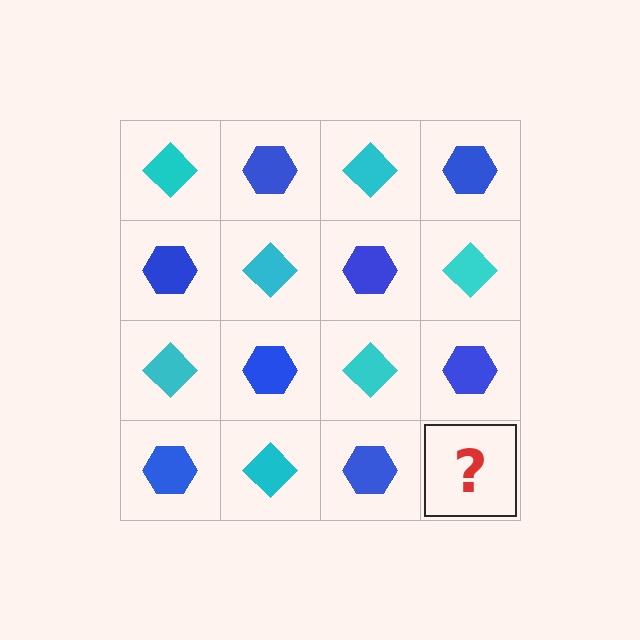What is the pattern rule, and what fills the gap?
The rule is that it alternates cyan diamond and blue hexagon in a checkerboard pattern. The gap should be filled with a cyan diamond.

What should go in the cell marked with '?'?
The missing cell should contain a cyan diamond.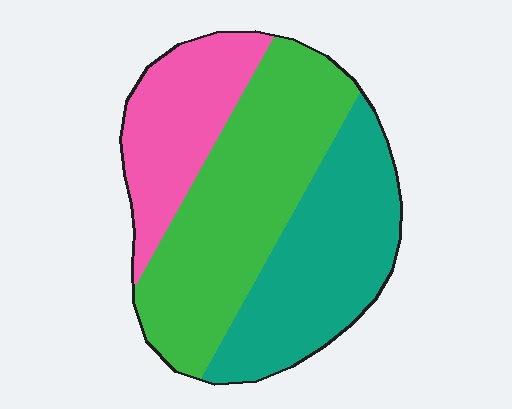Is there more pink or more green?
Green.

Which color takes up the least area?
Pink, at roughly 25%.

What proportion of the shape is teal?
Teal covers about 35% of the shape.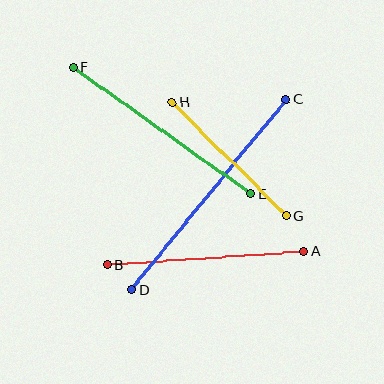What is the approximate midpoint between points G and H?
The midpoint is at approximately (229, 159) pixels.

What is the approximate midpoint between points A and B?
The midpoint is at approximately (206, 258) pixels.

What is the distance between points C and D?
The distance is approximately 245 pixels.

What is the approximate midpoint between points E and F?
The midpoint is at approximately (162, 131) pixels.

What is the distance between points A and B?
The distance is approximately 197 pixels.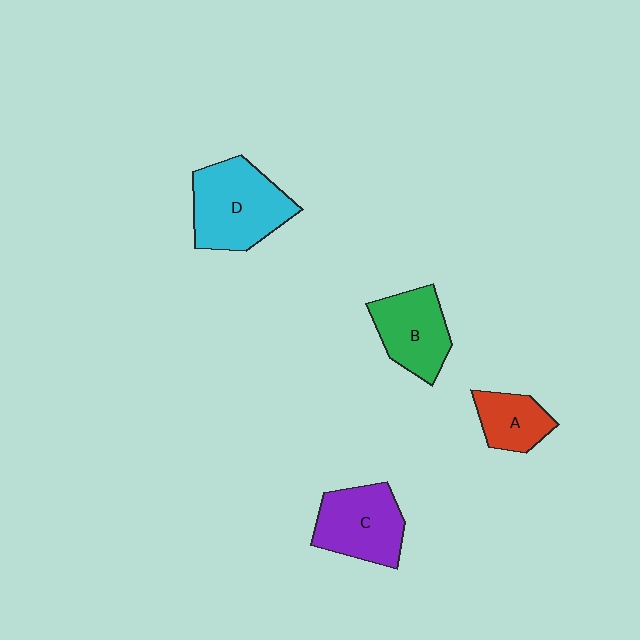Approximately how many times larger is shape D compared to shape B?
Approximately 1.4 times.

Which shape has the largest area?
Shape D (cyan).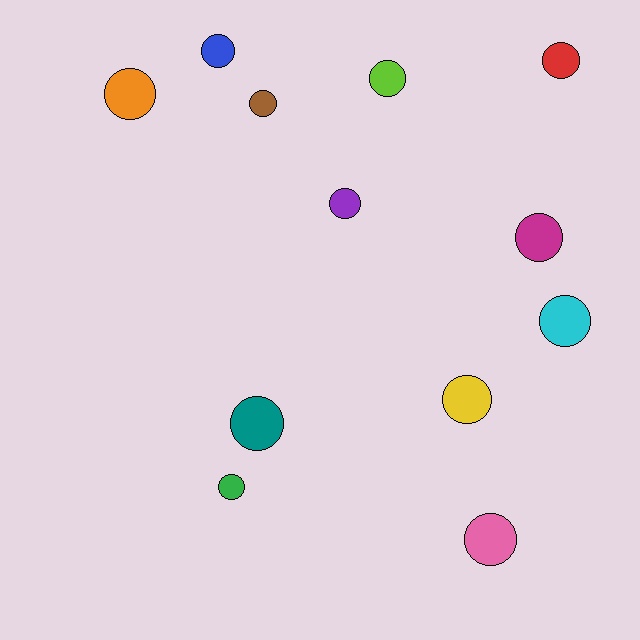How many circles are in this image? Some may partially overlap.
There are 12 circles.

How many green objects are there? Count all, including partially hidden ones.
There is 1 green object.